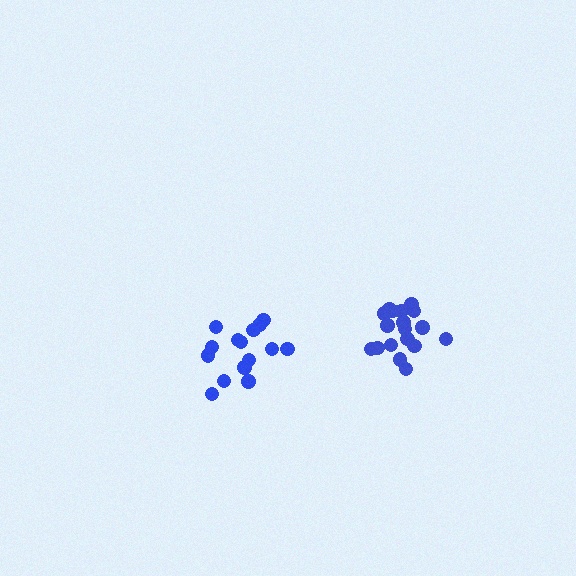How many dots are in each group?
Group 1: 15 dots, Group 2: 18 dots (33 total).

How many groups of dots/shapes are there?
There are 2 groups.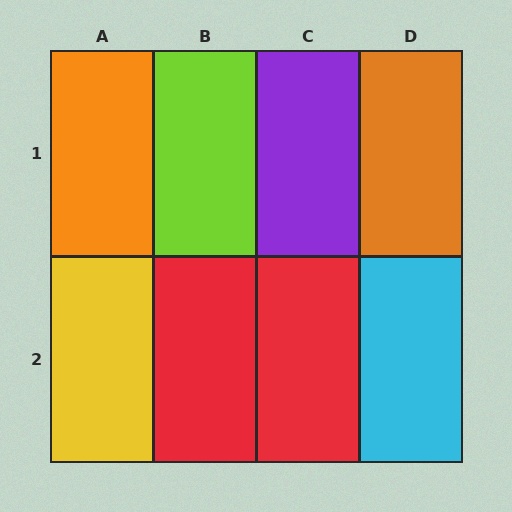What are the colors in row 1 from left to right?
Orange, lime, purple, orange.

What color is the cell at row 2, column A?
Yellow.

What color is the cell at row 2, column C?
Red.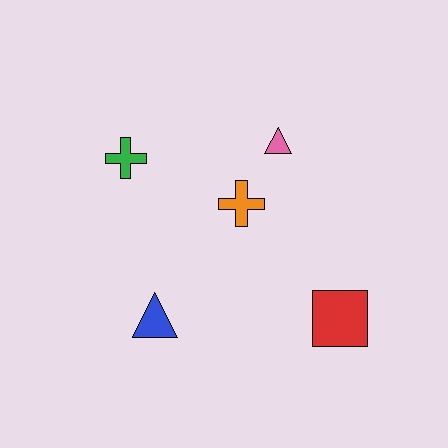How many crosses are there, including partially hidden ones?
There are 2 crosses.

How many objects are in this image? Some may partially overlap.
There are 5 objects.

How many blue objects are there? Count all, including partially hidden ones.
There is 1 blue object.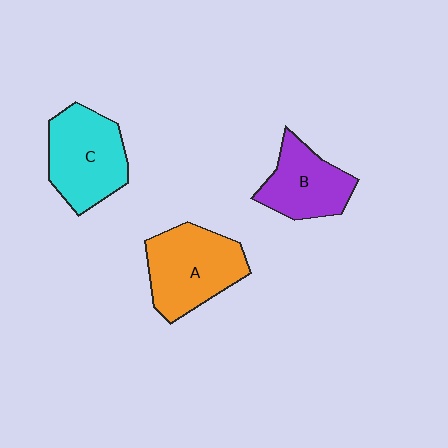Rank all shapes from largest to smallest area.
From largest to smallest: A (orange), C (cyan), B (purple).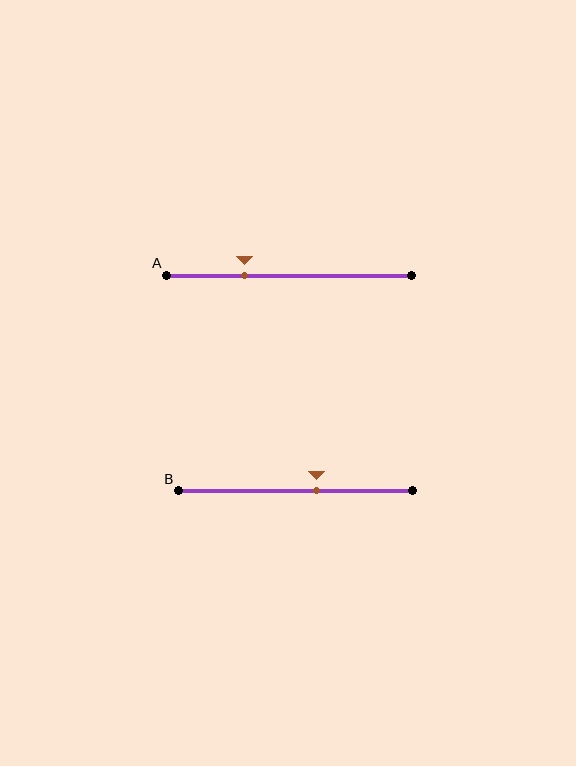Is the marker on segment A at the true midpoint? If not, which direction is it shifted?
No, the marker on segment A is shifted to the left by about 18% of the segment length.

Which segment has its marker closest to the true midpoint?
Segment B has its marker closest to the true midpoint.